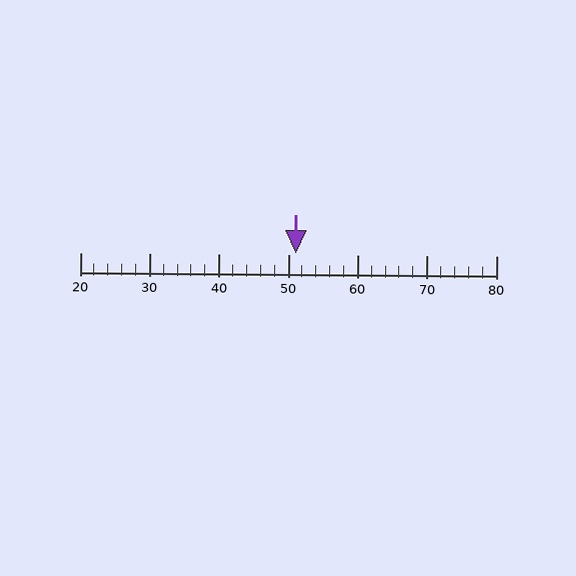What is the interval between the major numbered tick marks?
The major tick marks are spaced 10 units apart.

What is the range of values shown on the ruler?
The ruler shows values from 20 to 80.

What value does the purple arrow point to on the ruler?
The purple arrow points to approximately 51.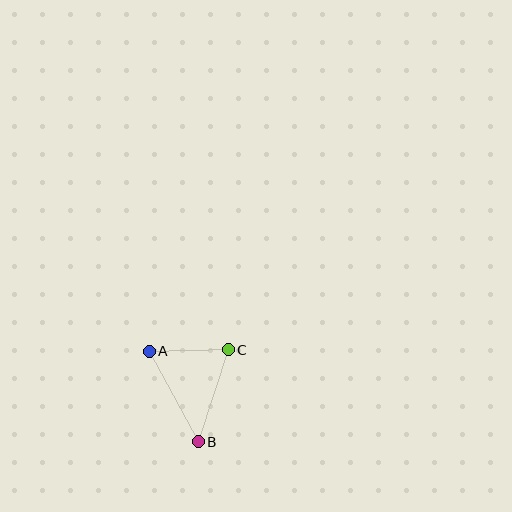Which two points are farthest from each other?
Points A and B are farthest from each other.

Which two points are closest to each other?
Points A and C are closest to each other.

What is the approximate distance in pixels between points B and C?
The distance between B and C is approximately 97 pixels.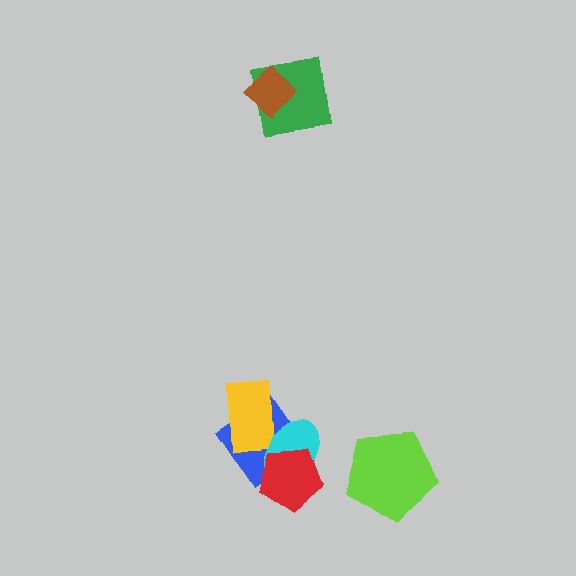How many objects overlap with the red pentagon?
2 objects overlap with the red pentagon.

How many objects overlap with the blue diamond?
3 objects overlap with the blue diamond.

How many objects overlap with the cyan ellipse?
3 objects overlap with the cyan ellipse.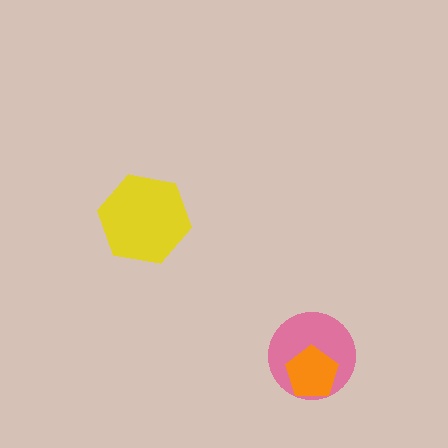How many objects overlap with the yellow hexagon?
0 objects overlap with the yellow hexagon.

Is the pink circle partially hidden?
Yes, it is partially covered by another shape.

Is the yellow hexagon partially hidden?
No, no other shape covers it.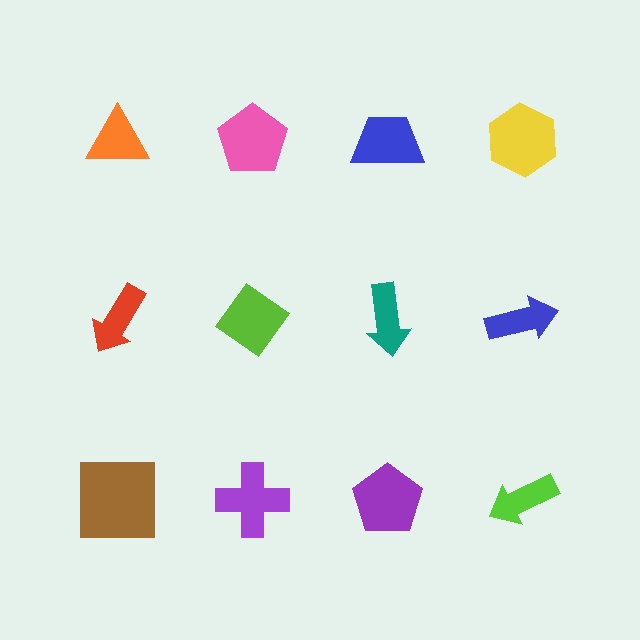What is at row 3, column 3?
A purple pentagon.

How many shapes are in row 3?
4 shapes.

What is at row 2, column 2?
A lime diamond.